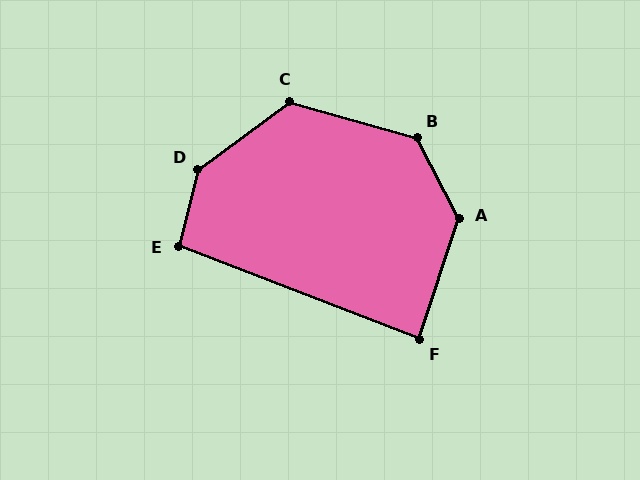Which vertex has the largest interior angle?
D, at approximately 140 degrees.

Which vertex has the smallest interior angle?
F, at approximately 87 degrees.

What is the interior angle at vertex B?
Approximately 133 degrees (obtuse).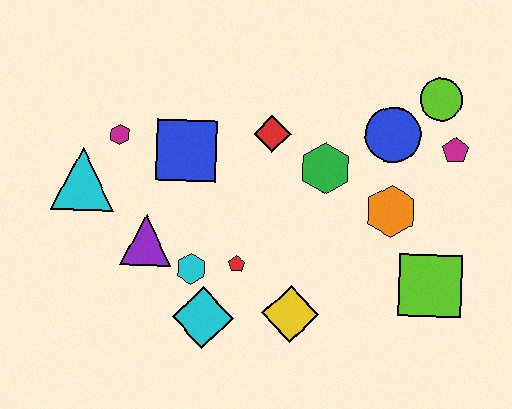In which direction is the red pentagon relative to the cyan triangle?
The red pentagon is to the right of the cyan triangle.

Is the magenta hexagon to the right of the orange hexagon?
No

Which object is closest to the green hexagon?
The red diamond is closest to the green hexagon.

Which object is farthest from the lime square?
The cyan triangle is farthest from the lime square.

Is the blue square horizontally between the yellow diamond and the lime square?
No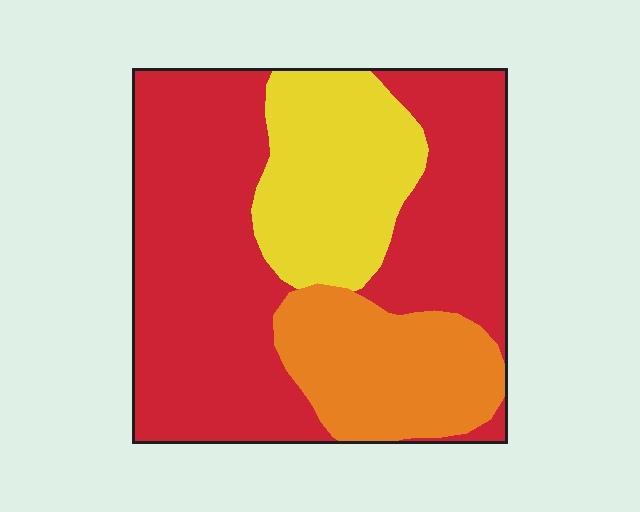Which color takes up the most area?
Red, at roughly 60%.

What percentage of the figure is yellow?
Yellow takes up about one fifth (1/5) of the figure.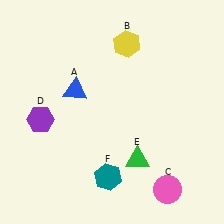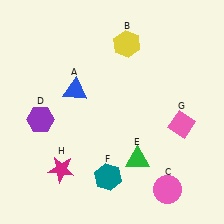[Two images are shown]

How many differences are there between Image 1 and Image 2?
There are 2 differences between the two images.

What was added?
A pink diamond (G), a magenta star (H) were added in Image 2.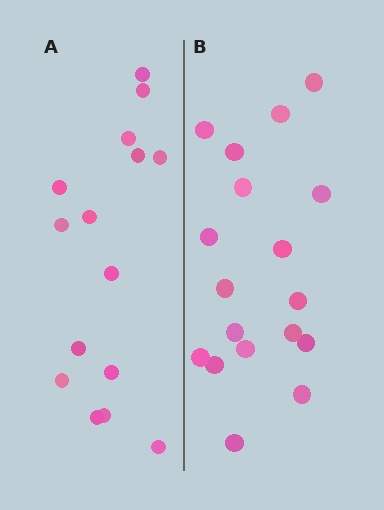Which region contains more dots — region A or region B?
Region B (the right region) has more dots.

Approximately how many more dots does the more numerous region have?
Region B has just a few more — roughly 2 or 3 more dots than region A.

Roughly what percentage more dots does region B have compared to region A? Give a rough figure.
About 20% more.